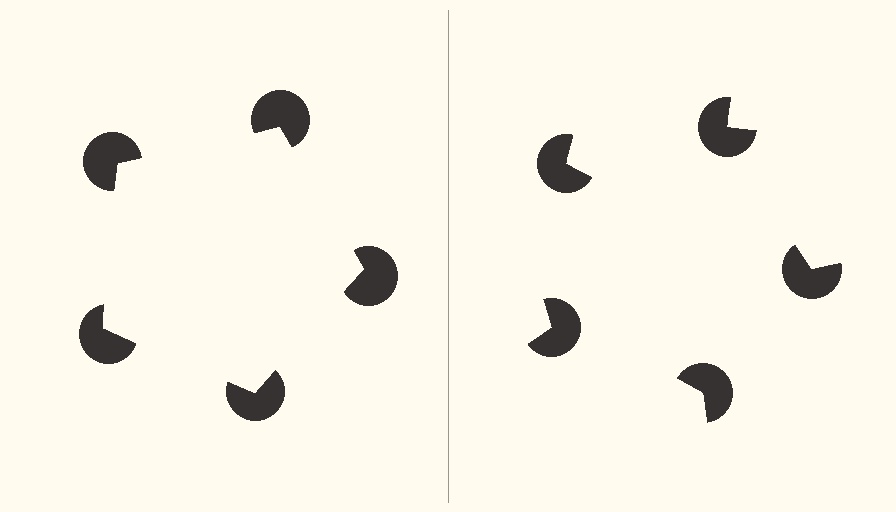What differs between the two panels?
The pac-man discs are positioned identically on both sides; only the wedge orientations differ. On the left they align to a pentagon; on the right they are misaligned.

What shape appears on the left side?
An illusory pentagon.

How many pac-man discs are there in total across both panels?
10 — 5 on each side.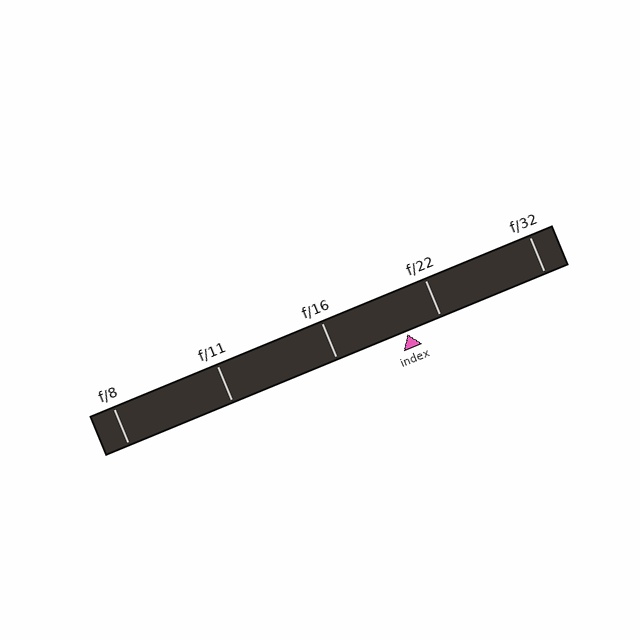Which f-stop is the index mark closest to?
The index mark is closest to f/22.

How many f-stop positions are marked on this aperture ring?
There are 5 f-stop positions marked.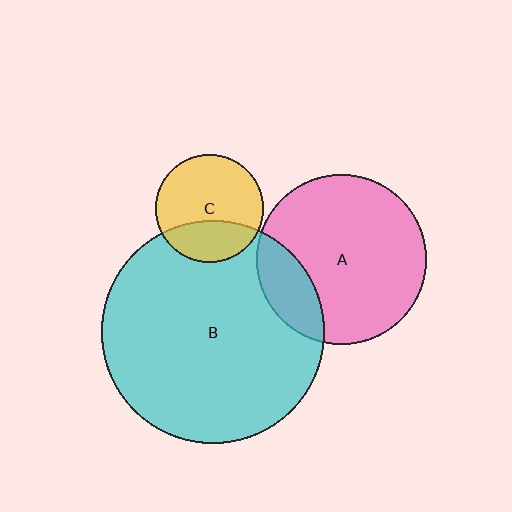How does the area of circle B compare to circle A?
Approximately 1.7 times.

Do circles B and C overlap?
Yes.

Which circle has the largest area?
Circle B (cyan).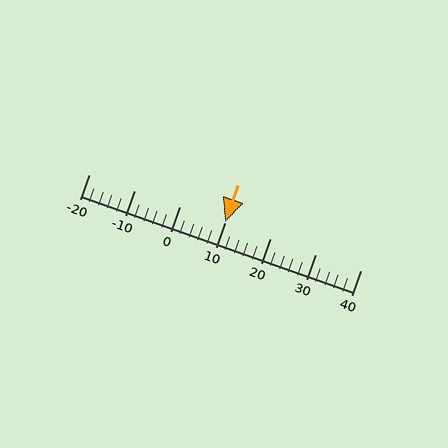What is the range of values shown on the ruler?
The ruler shows values from -20 to 40.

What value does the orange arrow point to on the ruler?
The orange arrow points to approximately 10.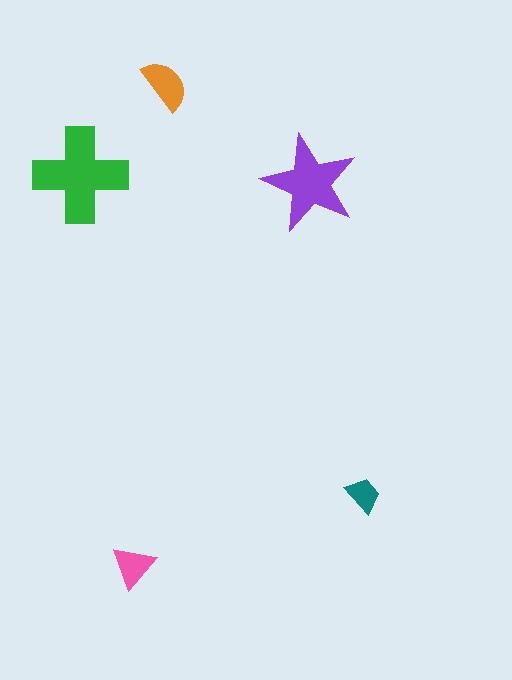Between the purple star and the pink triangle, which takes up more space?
The purple star.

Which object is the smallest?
The teal trapezoid.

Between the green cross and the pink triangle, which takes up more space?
The green cross.